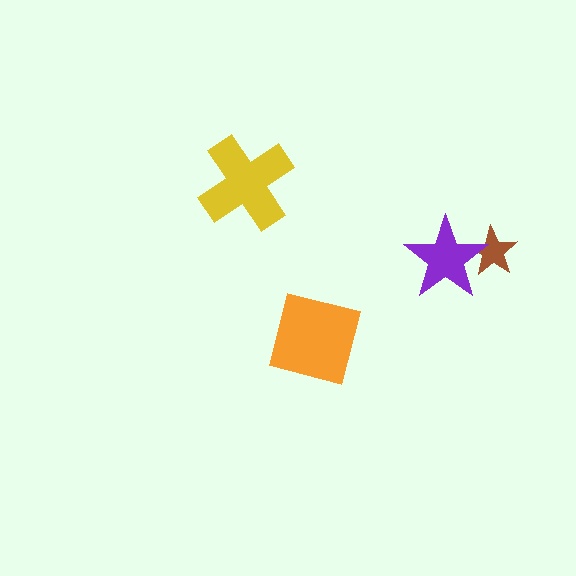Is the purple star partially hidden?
No, no other shape covers it.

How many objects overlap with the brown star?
1 object overlaps with the brown star.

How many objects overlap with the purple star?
1 object overlaps with the purple star.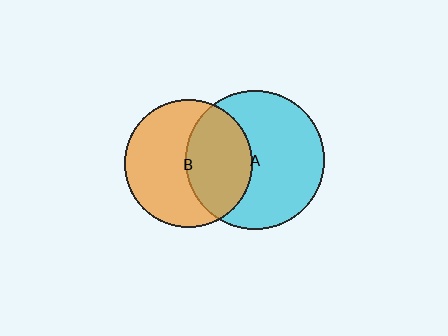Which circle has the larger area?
Circle A (cyan).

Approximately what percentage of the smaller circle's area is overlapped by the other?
Approximately 45%.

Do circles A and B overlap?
Yes.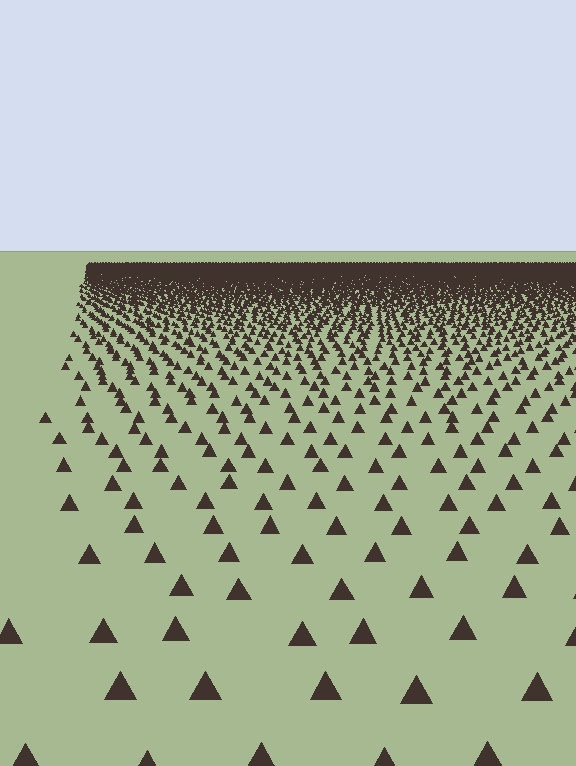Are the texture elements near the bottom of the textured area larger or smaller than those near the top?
Larger. Near the bottom, elements are closer to the viewer and appear at a bigger on-screen size.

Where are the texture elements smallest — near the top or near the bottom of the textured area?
Near the top.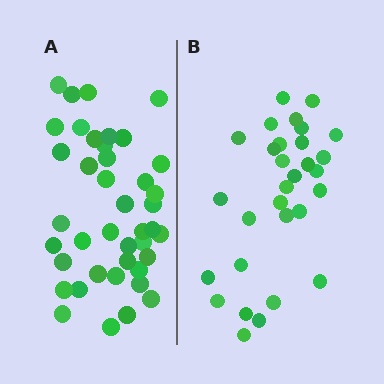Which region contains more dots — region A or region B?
Region A (the left region) has more dots.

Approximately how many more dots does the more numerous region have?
Region A has roughly 12 or so more dots than region B.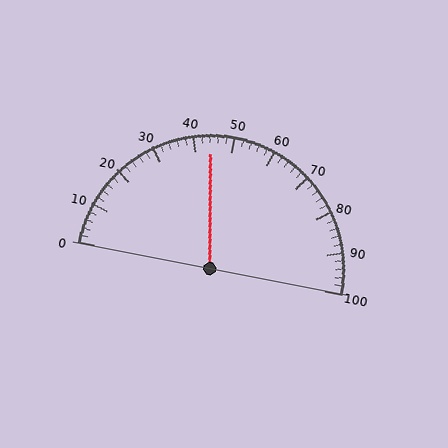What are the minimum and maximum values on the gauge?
The gauge ranges from 0 to 100.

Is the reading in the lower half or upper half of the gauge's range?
The reading is in the lower half of the range (0 to 100).